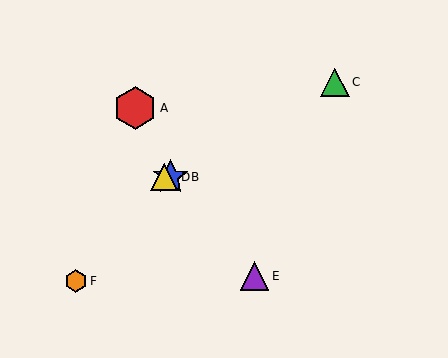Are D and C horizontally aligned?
No, D is at y≈177 and C is at y≈82.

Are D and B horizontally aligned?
Yes, both are at y≈177.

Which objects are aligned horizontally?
Objects B, D are aligned horizontally.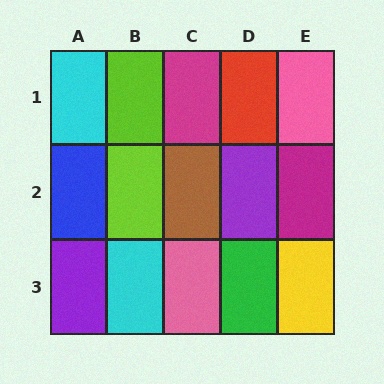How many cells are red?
1 cell is red.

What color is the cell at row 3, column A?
Purple.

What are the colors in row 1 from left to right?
Cyan, lime, magenta, red, pink.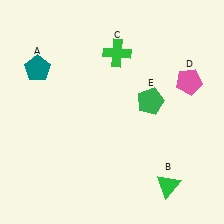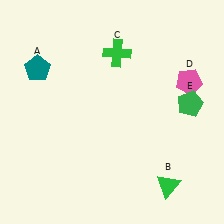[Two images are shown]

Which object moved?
The green pentagon (E) moved right.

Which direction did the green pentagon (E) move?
The green pentagon (E) moved right.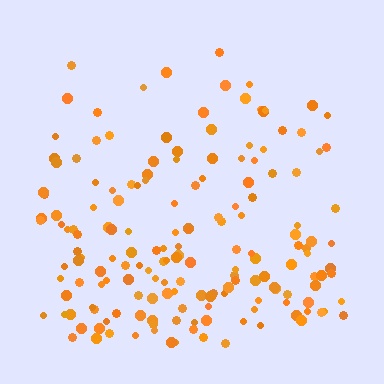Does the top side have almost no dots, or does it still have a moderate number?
Still a moderate number, just noticeably fewer than the bottom.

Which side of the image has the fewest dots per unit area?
The top.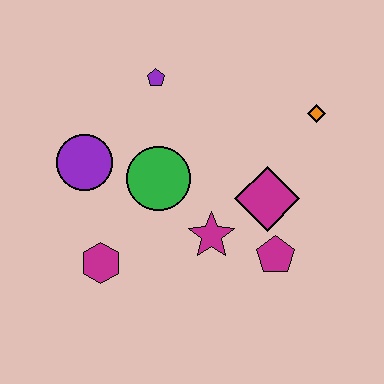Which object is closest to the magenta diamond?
The magenta pentagon is closest to the magenta diamond.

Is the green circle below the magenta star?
No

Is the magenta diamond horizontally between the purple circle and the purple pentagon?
No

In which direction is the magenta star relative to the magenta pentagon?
The magenta star is to the left of the magenta pentagon.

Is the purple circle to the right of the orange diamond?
No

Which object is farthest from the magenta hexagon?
The orange diamond is farthest from the magenta hexagon.